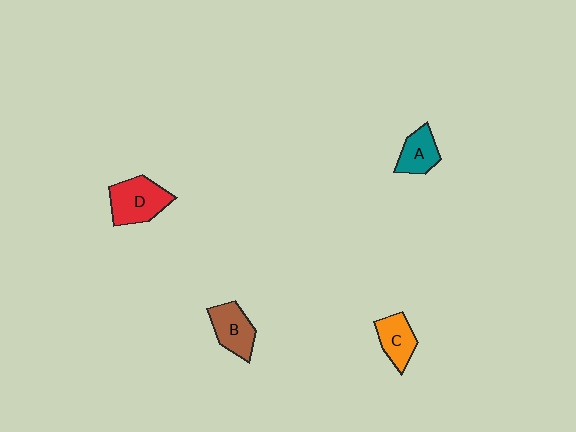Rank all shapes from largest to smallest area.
From largest to smallest: D (red), B (brown), C (orange), A (teal).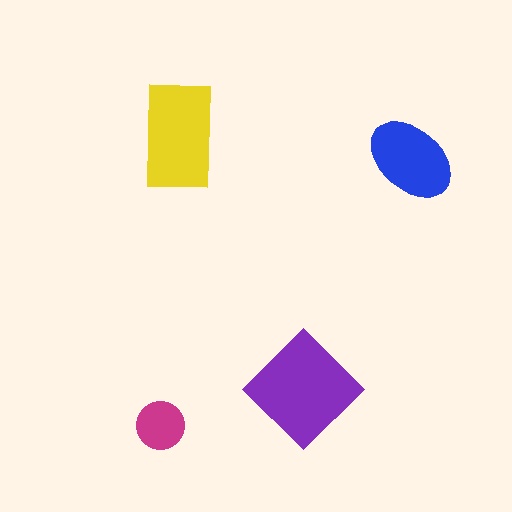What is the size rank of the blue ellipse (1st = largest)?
3rd.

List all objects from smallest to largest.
The magenta circle, the blue ellipse, the yellow rectangle, the purple diamond.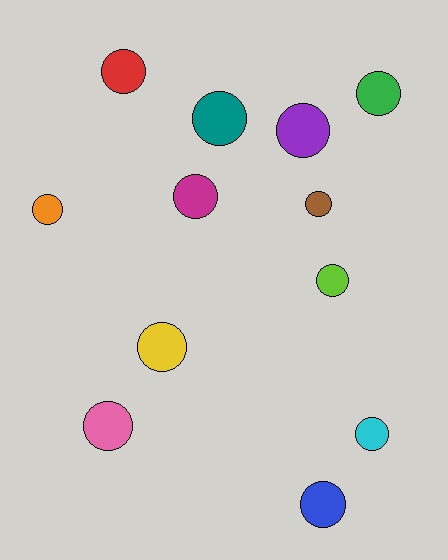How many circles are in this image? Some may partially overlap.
There are 12 circles.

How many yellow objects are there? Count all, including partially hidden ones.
There is 1 yellow object.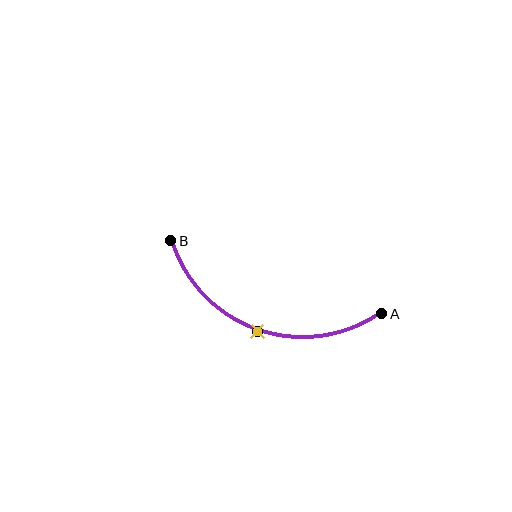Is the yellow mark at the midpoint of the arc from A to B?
Yes. The yellow mark lies on the arc at equal arc-length from both A and B — it is the arc midpoint.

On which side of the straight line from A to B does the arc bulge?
The arc bulges below the straight line connecting A and B.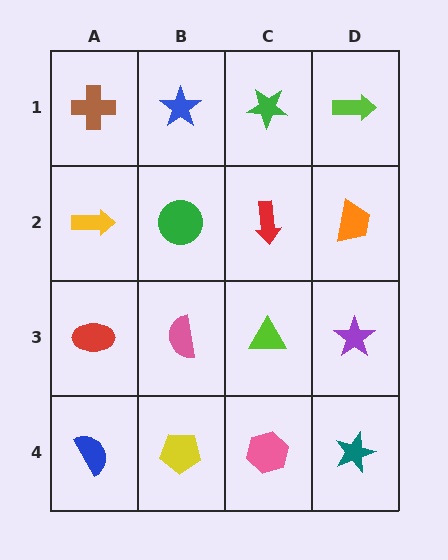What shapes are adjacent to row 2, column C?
A green star (row 1, column C), a lime triangle (row 3, column C), a green circle (row 2, column B), an orange trapezoid (row 2, column D).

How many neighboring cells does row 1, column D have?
2.